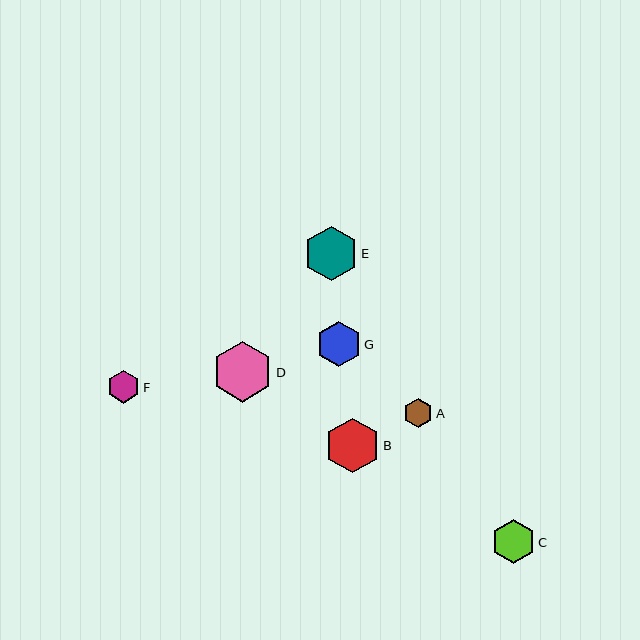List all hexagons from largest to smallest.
From largest to smallest: D, B, E, G, C, F, A.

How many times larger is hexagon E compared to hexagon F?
Hexagon E is approximately 1.7 times the size of hexagon F.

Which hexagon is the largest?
Hexagon D is the largest with a size of approximately 61 pixels.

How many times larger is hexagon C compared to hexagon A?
Hexagon C is approximately 1.5 times the size of hexagon A.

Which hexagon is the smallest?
Hexagon A is the smallest with a size of approximately 29 pixels.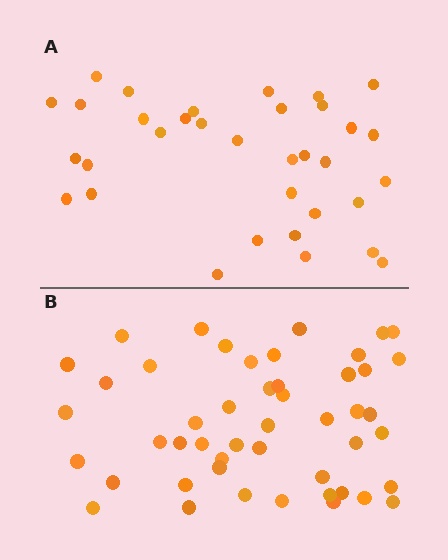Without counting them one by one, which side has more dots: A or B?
Region B (the bottom region) has more dots.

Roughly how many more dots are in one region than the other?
Region B has approximately 15 more dots than region A.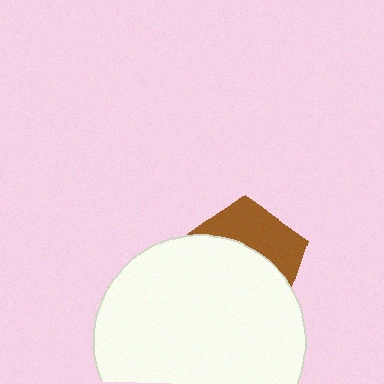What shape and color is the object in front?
The object in front is a white circle.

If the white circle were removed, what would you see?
You would see the complete brown pentagon.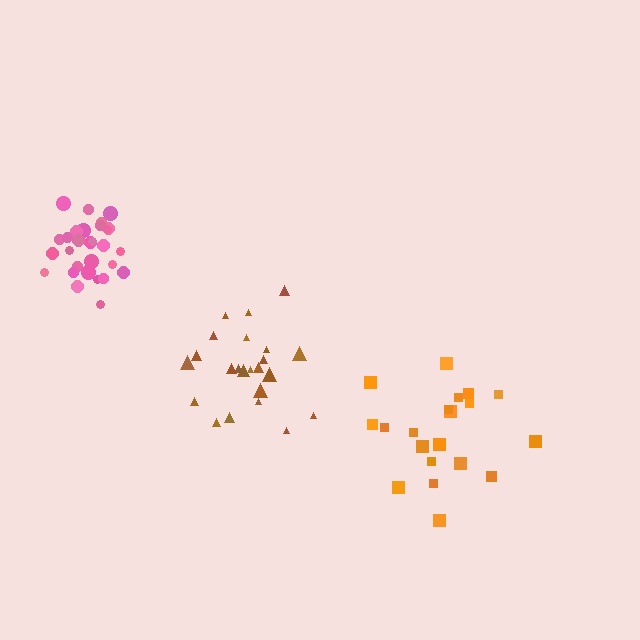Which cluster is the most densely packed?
Pink.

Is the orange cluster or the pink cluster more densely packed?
Pink.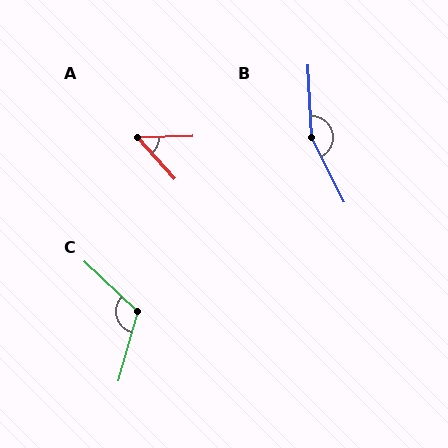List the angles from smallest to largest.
A (50°), C (118°), B (156°).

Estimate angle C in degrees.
Approximately 118 degrees.